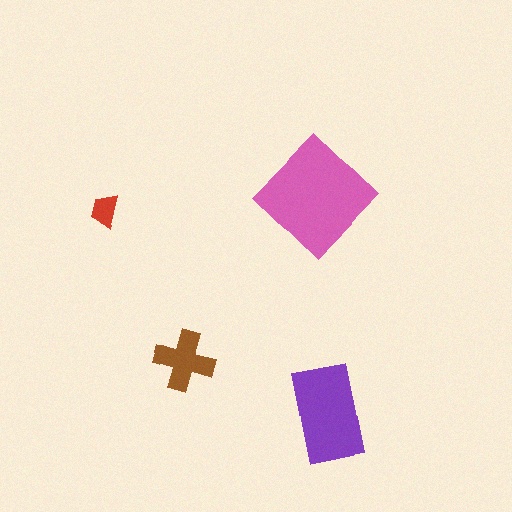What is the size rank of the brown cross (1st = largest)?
3rd.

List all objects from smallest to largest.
The red trapezoid, the brown cross, the purple rectangle, the pink diamond.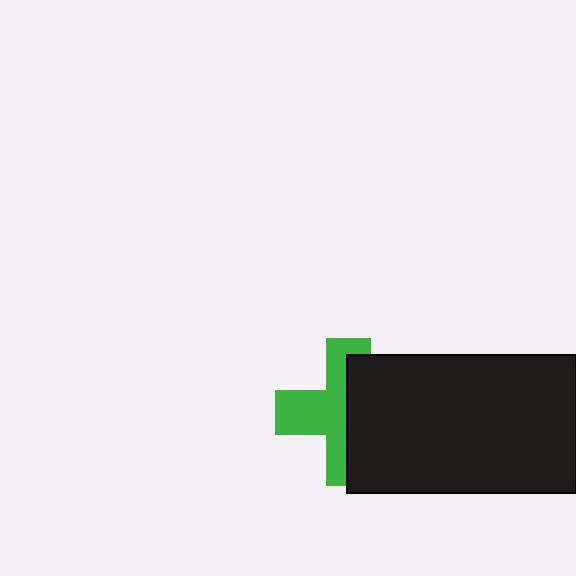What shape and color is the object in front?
The object in front is a black rectangle.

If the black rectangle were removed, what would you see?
You would see the complete green cross.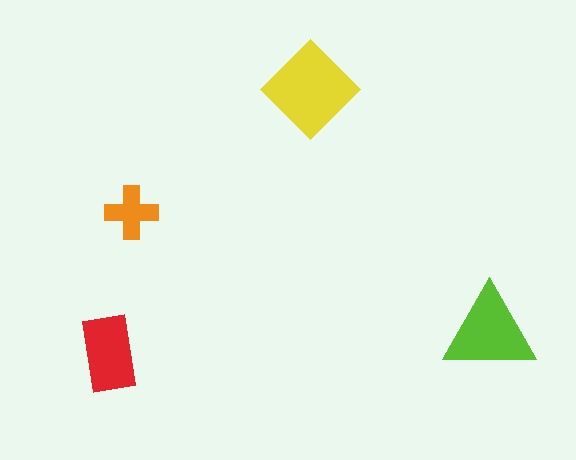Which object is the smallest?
The orange cross.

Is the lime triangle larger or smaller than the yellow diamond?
Smaller.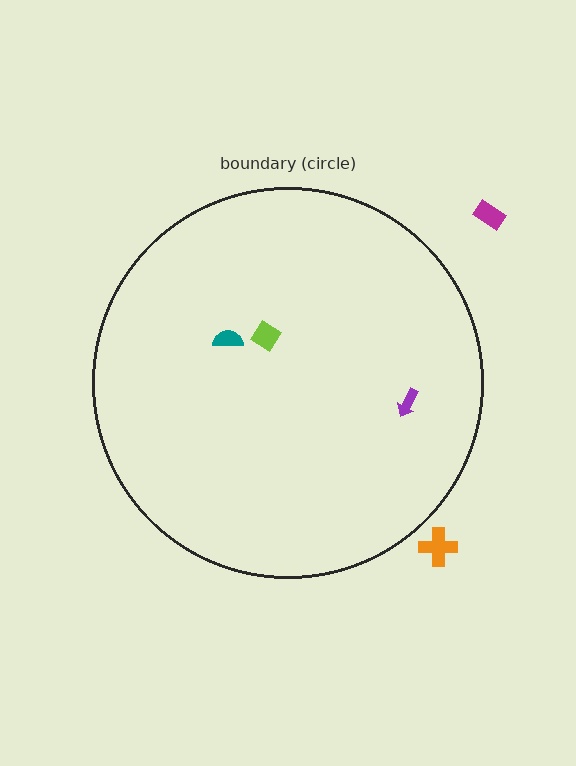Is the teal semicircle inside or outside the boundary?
Inside.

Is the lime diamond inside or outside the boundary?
Inside.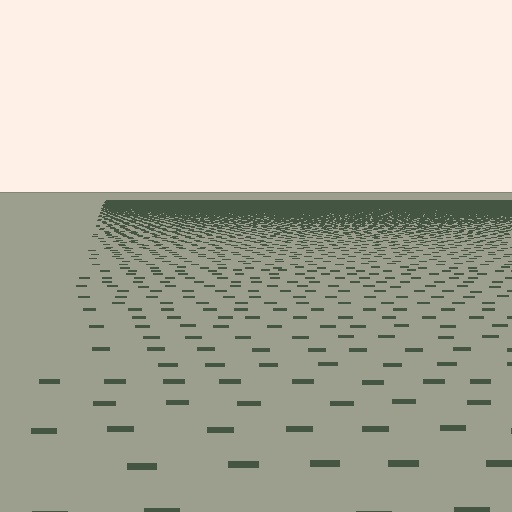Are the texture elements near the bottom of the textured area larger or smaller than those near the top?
Larger. Near the bottom, elements are closer to the viewer and appear at a bigger on-screen size.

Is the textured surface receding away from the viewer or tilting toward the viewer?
The surface is receding away from the viewer. Texture elements get smaller and denser toward the top.